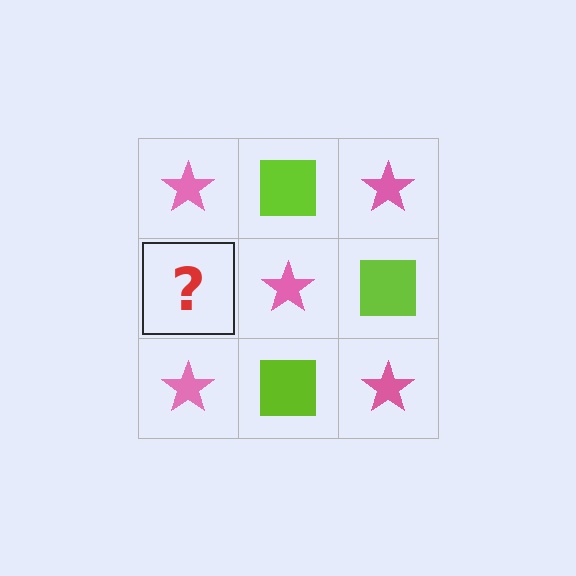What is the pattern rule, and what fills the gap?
The rule is that it alternates pink star and lime square in a checkerboard pattern. The gap should be filled with a lime square.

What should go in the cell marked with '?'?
The missing cell should contain a lime square.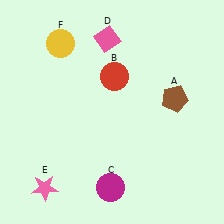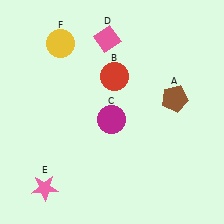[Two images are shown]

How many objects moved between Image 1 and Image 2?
1 object moved between the two images.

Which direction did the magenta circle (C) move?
The magenta circle (C) moved up.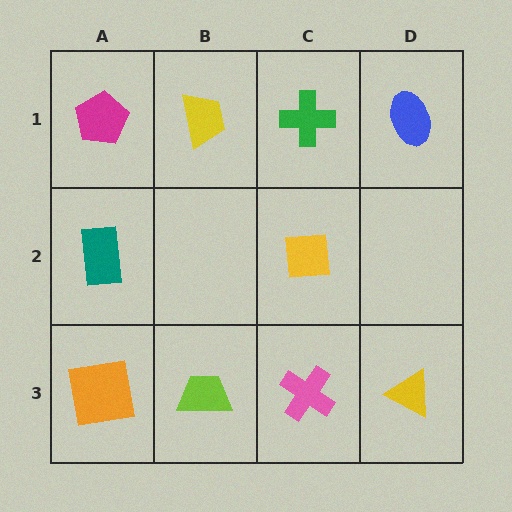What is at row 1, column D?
A blue ellipse.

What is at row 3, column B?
A lime trapezoid.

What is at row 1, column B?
A yellow trapezoid.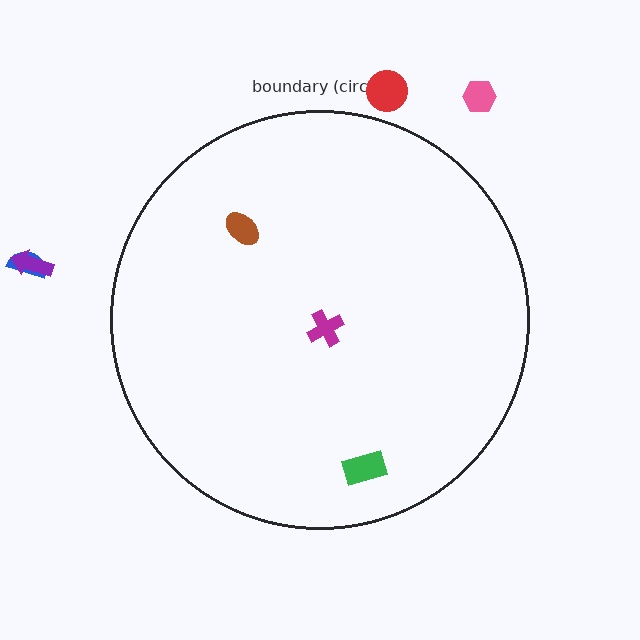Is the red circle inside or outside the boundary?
Outside.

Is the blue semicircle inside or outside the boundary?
Outside.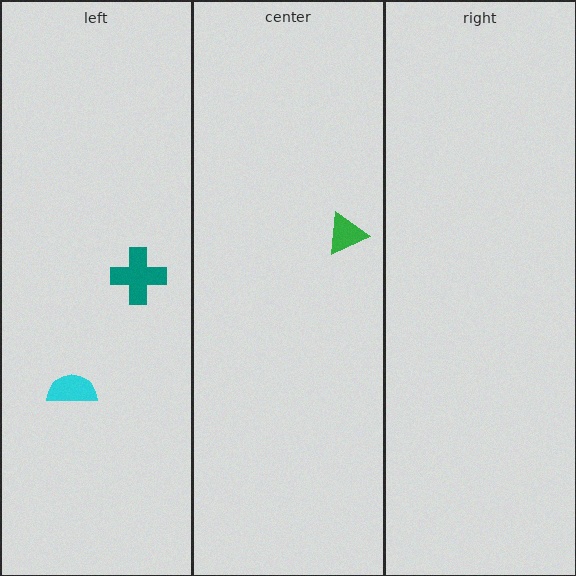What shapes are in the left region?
The teal cross, the cyan semicircle.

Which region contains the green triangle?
The center region.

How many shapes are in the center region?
1.